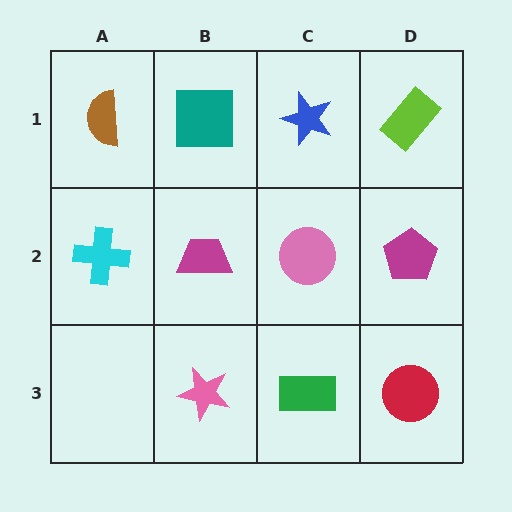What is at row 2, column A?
A cyan cross.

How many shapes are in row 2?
4 shapes.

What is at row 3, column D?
A red circle.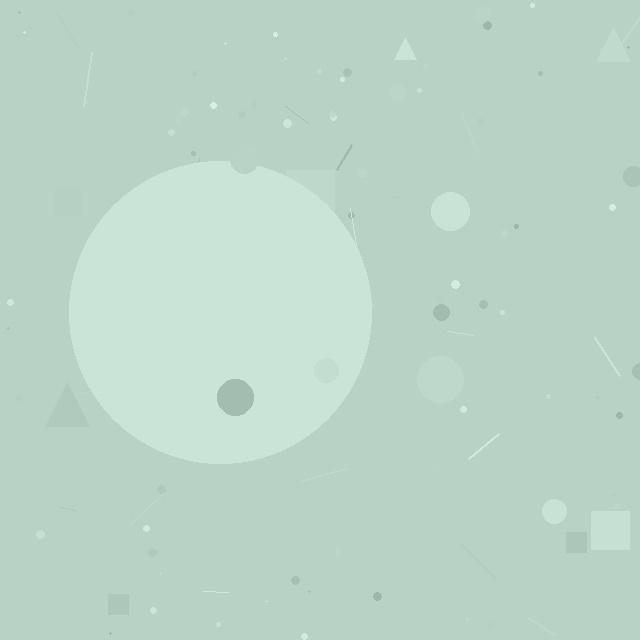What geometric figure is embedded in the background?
A circle is embedded in the background.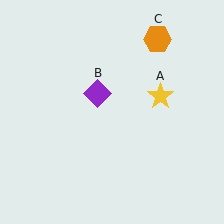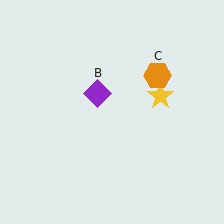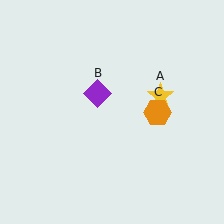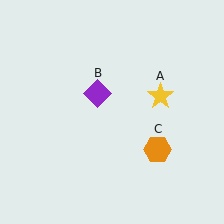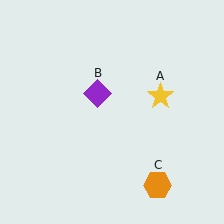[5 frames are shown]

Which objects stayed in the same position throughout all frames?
Yellow star (object A) and purple diamond (object B) remained stationary.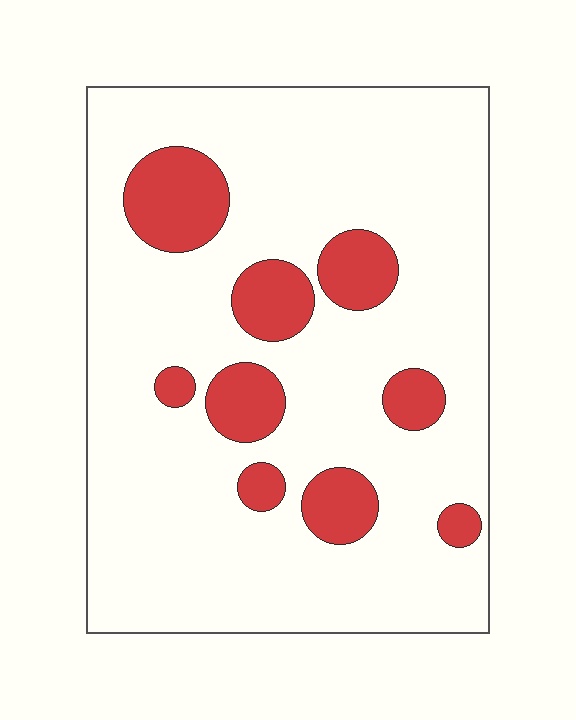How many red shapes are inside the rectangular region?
9.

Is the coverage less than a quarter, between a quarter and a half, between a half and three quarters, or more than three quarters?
Less than a quarter.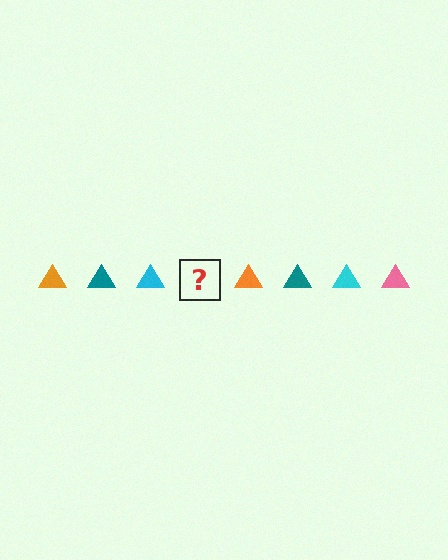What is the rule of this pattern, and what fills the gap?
The rule is that the pattern cycles through orange, teal, cyan, pink triangles. The gap should be filled with a pink triangle.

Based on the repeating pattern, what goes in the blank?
The blank should be a pink triangle.